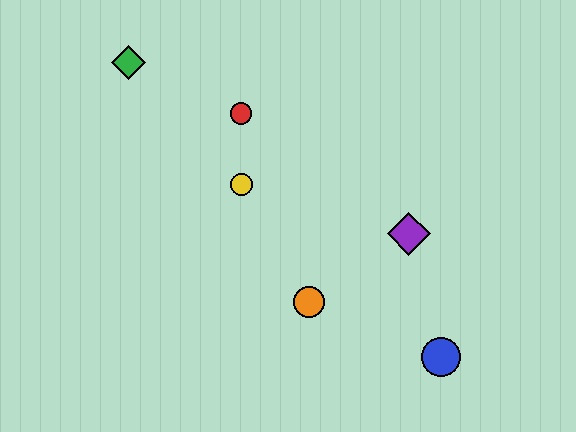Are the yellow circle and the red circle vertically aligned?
Yes, both are at x≈241.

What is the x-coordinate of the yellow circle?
The yellow circle is at x≈241.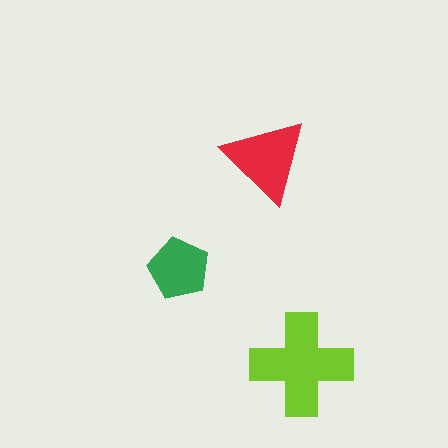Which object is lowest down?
The lime cross is bottommost.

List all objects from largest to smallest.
The lime cross, the red triangle, the green pentagon.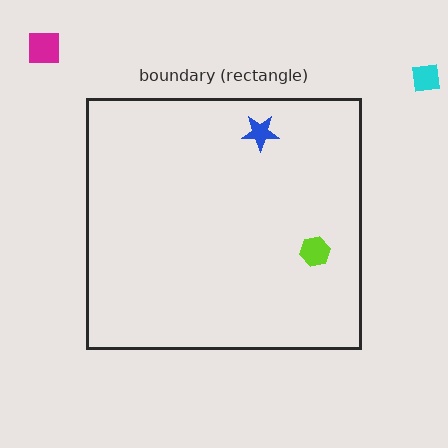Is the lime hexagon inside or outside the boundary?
Inside.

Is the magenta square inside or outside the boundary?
Outside.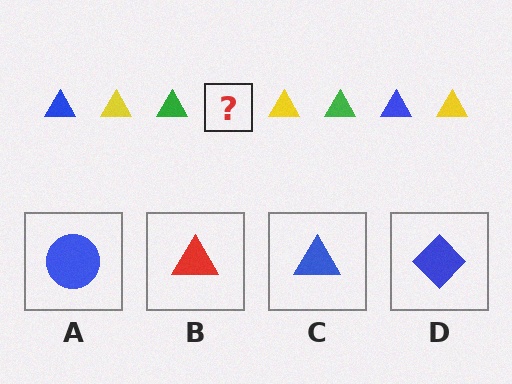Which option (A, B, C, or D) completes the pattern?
C.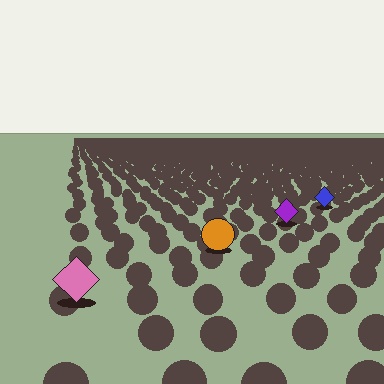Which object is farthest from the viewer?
The blue diamond is farthest from the viewer. It appears smaller and the ground texture around it is denser.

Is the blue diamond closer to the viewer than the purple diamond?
No. The purple diamond is closer — you can tell from the texture gradient: the ground texture is coarser near it.